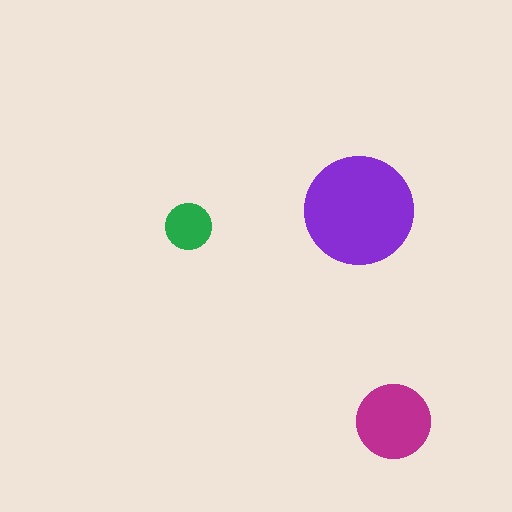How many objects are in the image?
There are 3 objects in the image.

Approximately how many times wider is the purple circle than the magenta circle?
About 1.5 times wider.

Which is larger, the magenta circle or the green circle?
The magenta one.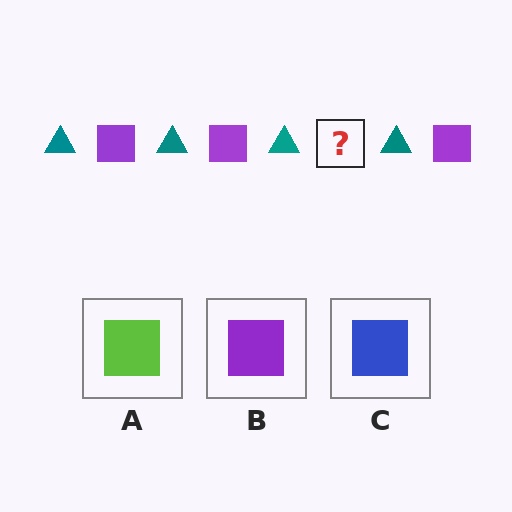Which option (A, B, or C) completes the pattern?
B.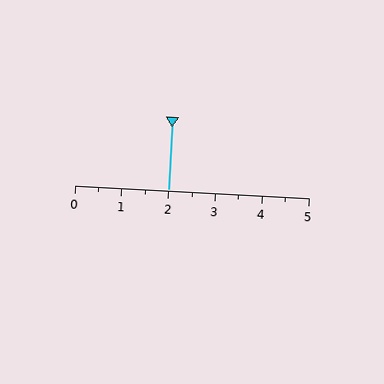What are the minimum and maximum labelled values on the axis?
The axis runs from 0 to 5.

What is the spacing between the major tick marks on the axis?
The major ticks are spaced 1 apart.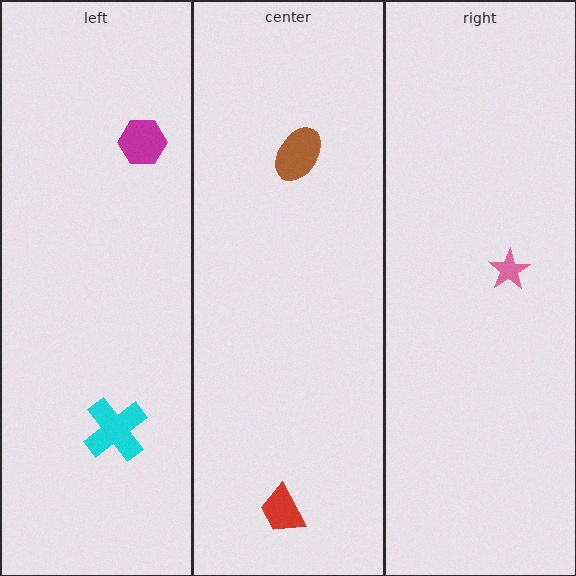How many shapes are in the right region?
1.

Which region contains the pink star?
The right region.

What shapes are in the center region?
The red trapezoid, the brown ellipse.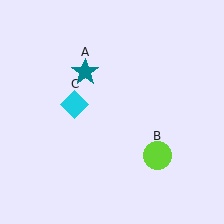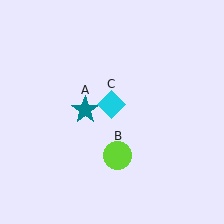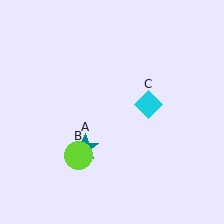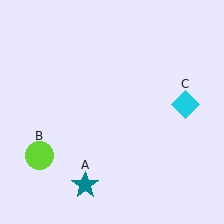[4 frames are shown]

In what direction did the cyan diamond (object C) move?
The cyan diamond (object C) moved right.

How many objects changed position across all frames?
3 objects changed position: teal star (object A), lime circle (object B), cyan diamond (object C).